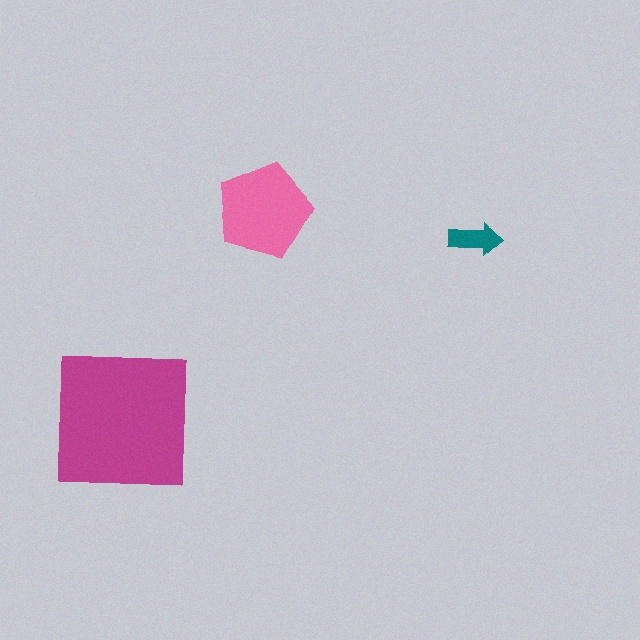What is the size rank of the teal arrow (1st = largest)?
3rd.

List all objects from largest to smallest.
The magenta square, the pink pentagon, the teal arrow.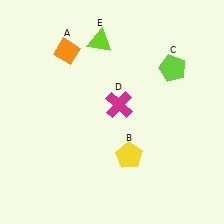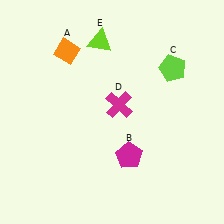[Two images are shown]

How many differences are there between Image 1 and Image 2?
There is 1 difference between the two images.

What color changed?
The pentagon (B) changed from yellow in Image 1 to magenta in Image 2.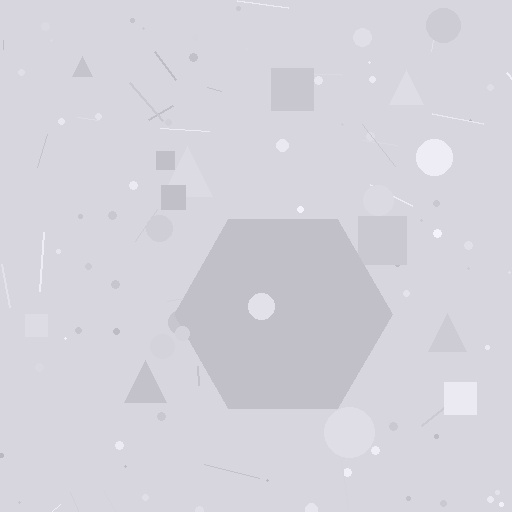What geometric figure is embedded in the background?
A hexagon is embedded in the background.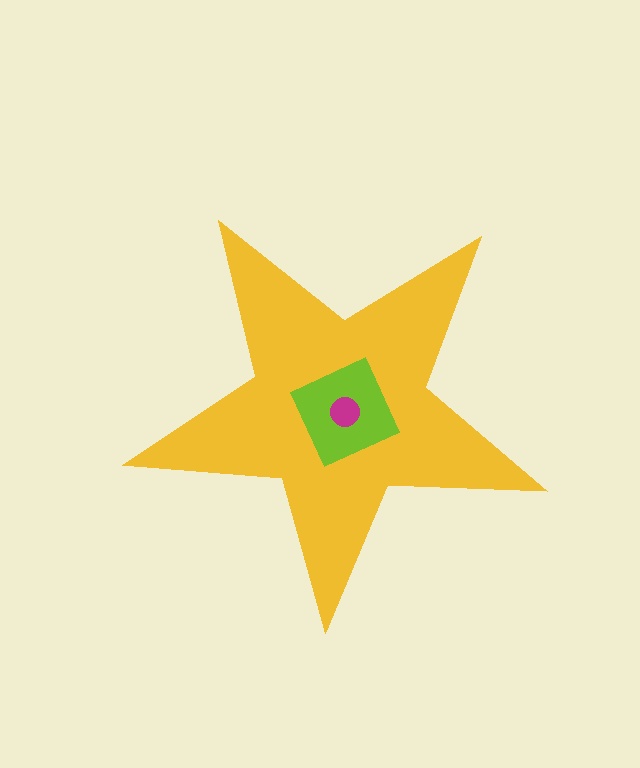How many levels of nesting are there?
3.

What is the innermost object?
The magenta circle.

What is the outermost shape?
The yellow star.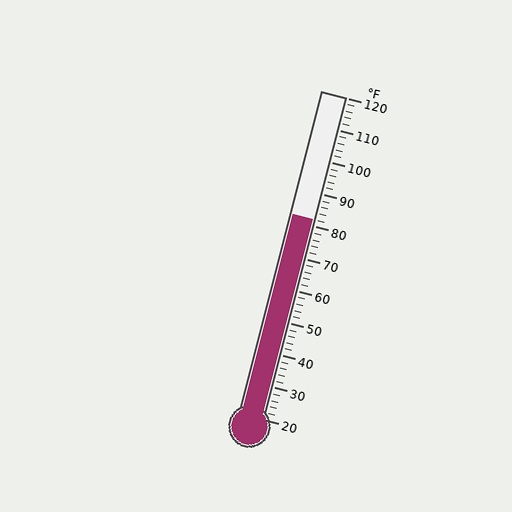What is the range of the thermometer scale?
The thermometer scale ranges from 20°F to 120°F.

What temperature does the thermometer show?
The thermometer shows approximately 82°F.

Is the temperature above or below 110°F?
The temperature is below 110°F.